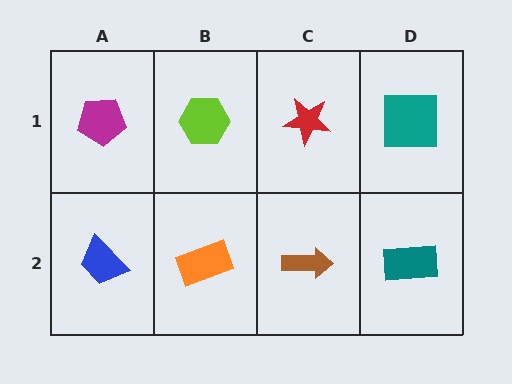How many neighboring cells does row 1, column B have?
3.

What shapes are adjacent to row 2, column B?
A lime hexagon (row 1, column B), a blue trapezoid (row 2, column A), a brown arrow (row 2, column C).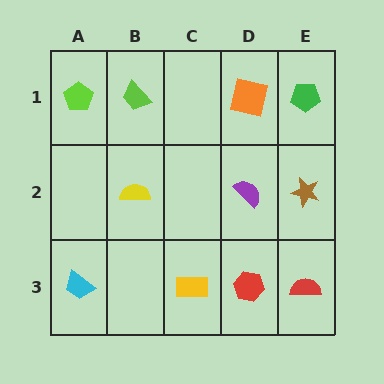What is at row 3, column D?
A red hexagon.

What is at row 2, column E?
A brown star.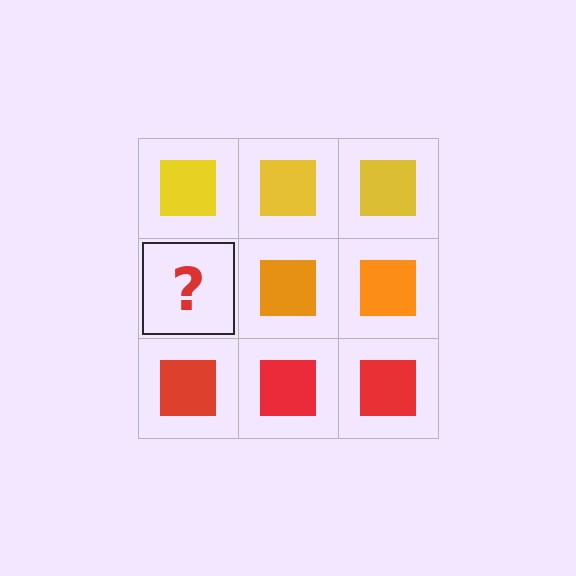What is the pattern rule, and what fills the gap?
The rule is that each row has a consistent color. The gap should be filled with an orange square.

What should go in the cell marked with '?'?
The missing cell should contain an orange square.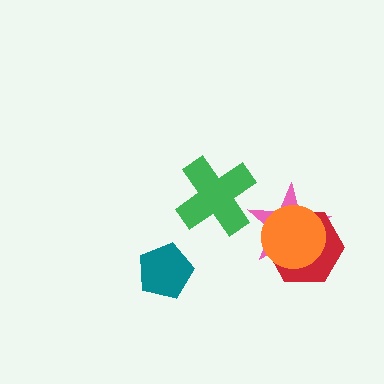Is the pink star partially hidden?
Yes, it is partially covered by another shape.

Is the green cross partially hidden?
No, no other shape covers it.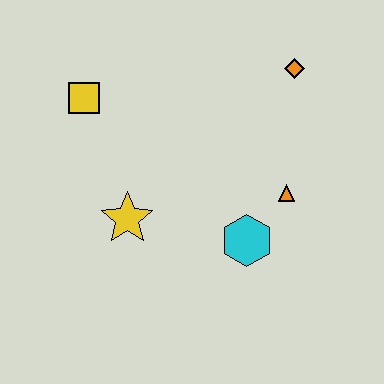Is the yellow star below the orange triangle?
Yes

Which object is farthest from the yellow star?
The orange diamond is farthest from the yellow star.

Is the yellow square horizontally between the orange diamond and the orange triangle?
No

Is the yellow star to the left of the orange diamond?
Yes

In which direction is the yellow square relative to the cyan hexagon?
The yellow square is to the left of the cyan hexagon.